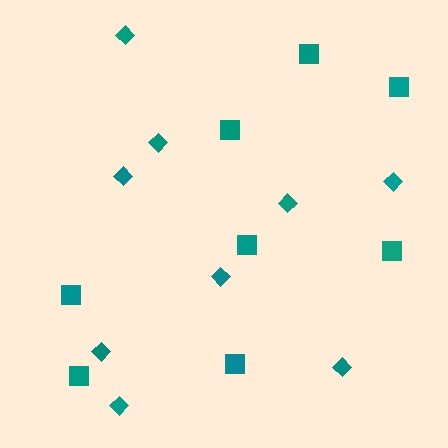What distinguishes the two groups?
There are 2 groups: one group of squares (8) and one group of diamonds (9).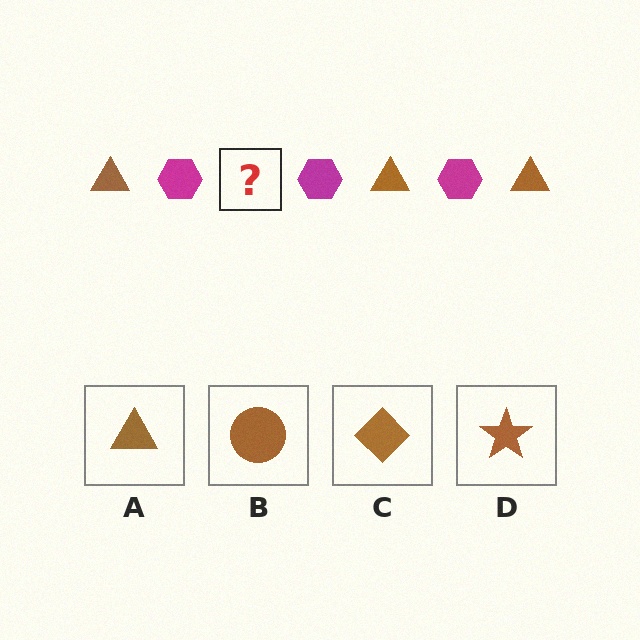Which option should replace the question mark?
Option A.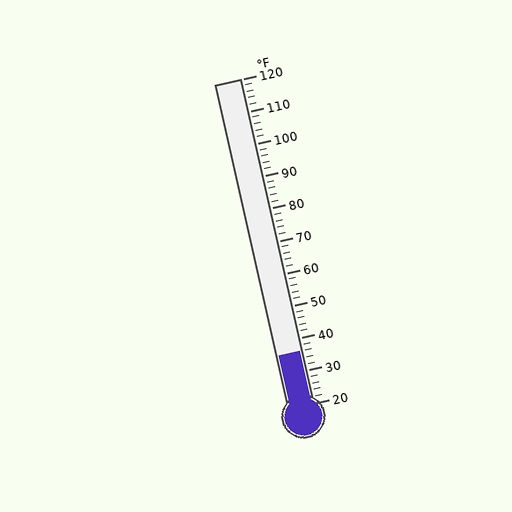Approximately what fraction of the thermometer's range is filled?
The thermometer is filled to approximately 15% of its range.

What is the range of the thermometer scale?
The thermometer scale ranges from 20°F to 120°F.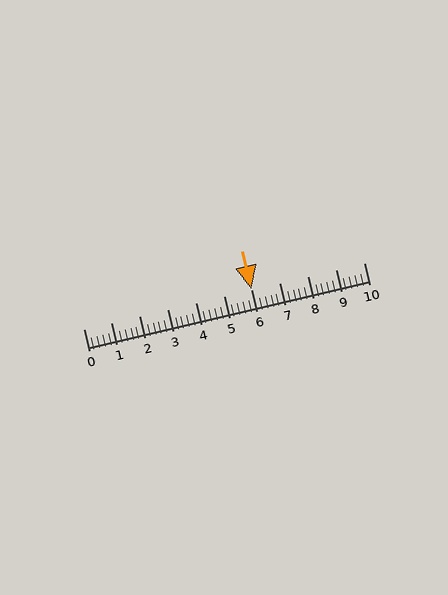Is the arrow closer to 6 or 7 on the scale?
The arrow is closer to 6.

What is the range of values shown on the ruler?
The ruler shows values from 0 to 10.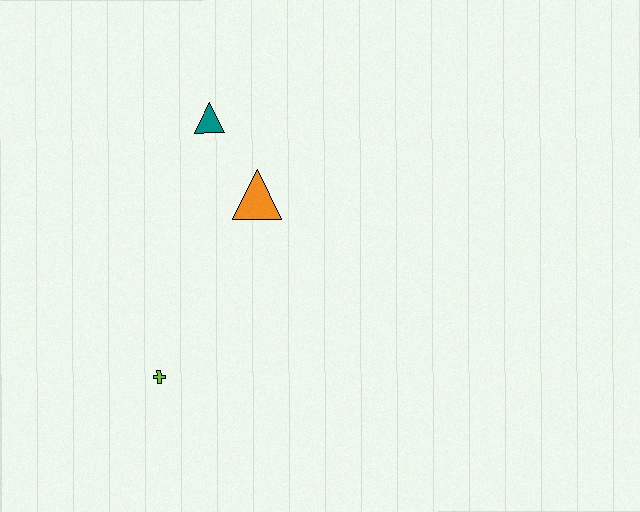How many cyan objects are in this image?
There are no cyan objects.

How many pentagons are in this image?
There are no pentagons.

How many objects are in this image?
There are 3 objects.